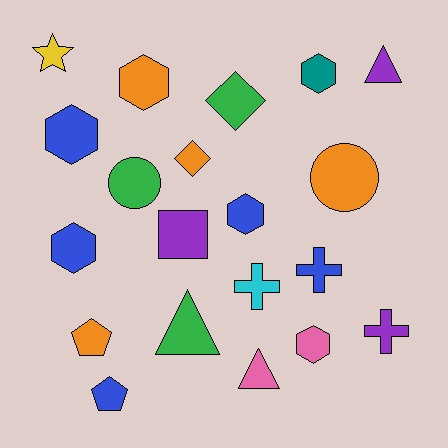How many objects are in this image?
There are 20 objects.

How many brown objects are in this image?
There are no brown objects.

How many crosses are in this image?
There are 3 crosses.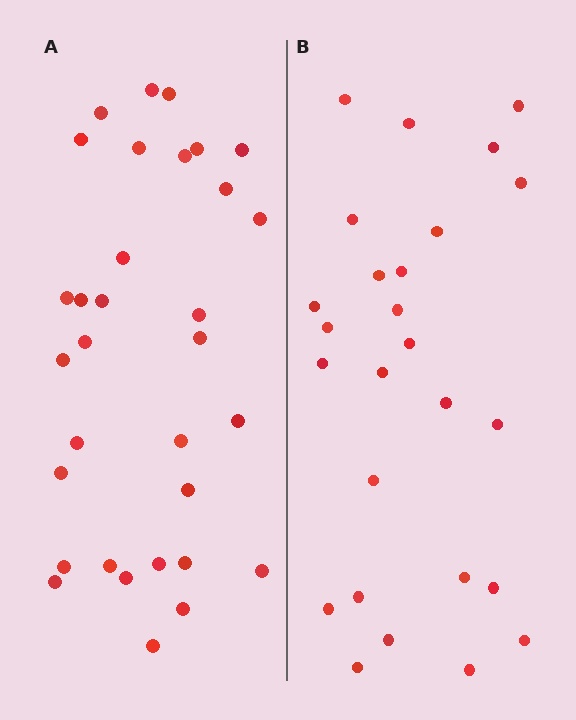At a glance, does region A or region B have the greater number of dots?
Region A (the left region) has more dots.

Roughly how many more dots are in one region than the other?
Region A has about 6 more dots than region B.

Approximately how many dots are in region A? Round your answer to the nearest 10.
About 30 dots. (The exact count is 32, which rounds to 30.)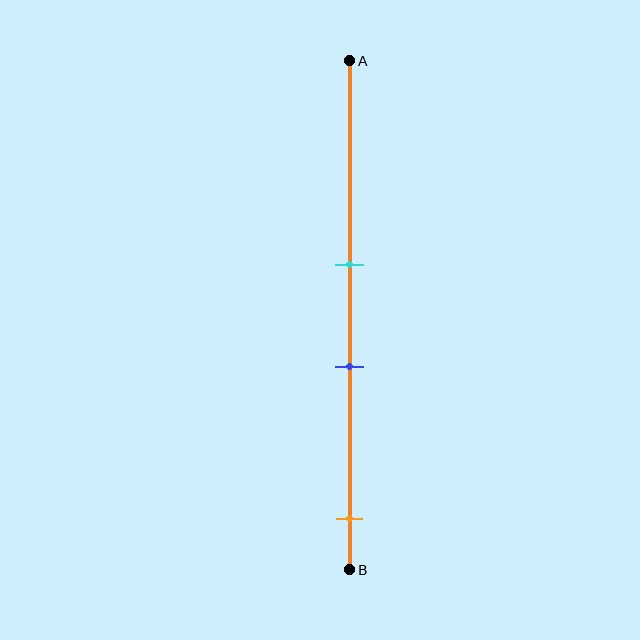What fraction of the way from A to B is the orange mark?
The orange mark is approximately 90% (0.9) of the way from A to B.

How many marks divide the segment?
There are 3 marks dividing the segment.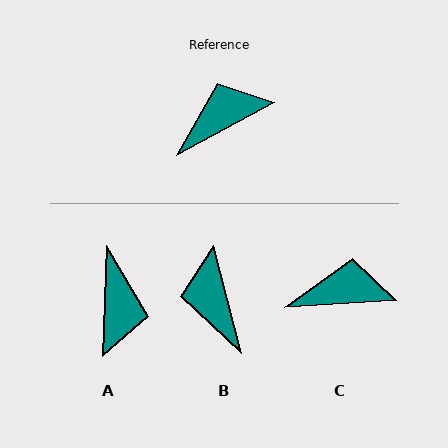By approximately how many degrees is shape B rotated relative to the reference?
Approximately 76 degrees counter-clockwise.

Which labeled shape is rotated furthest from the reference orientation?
A, about 121 degrees away.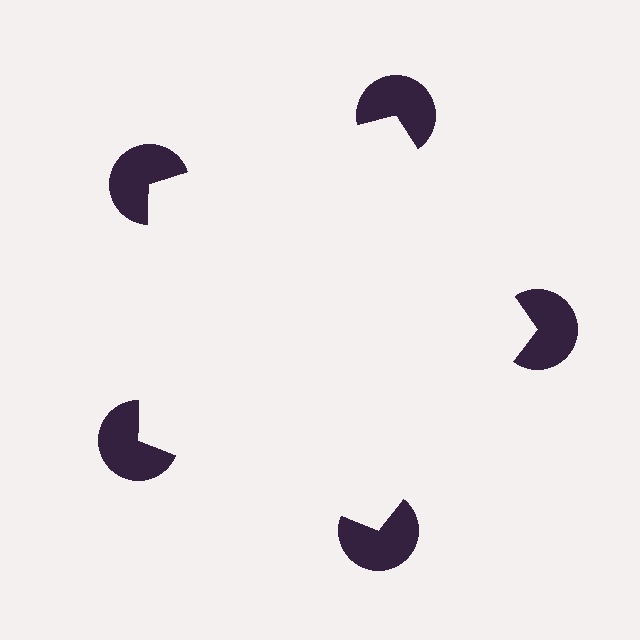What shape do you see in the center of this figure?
An illusory pentagon — its edges are inferred from the aligned wedge cuts in the pac-man discs, not physically drawn.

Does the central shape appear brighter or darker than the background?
It typically appears slightly brighter than the background, even though no actual brightness change is drawn.